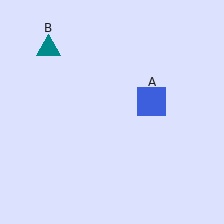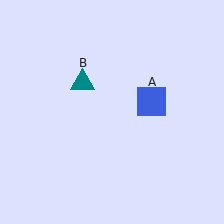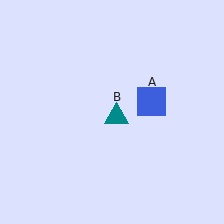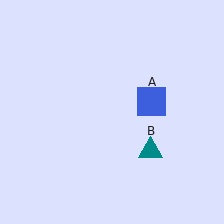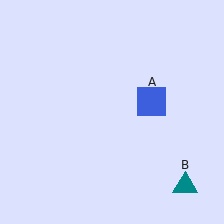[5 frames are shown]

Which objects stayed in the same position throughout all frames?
Blue square (object A) remained stationary.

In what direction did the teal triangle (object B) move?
The teal triangle (object B) moved down and to the right.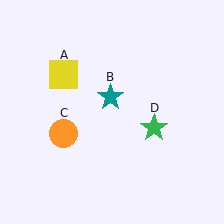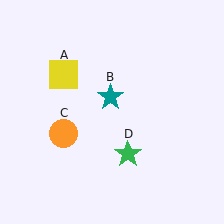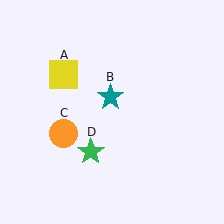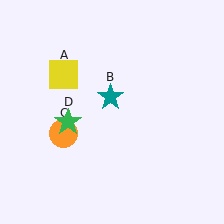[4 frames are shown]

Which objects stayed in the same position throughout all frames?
Yellow square (object A) and teal star (object B) and orange circle (object C) remained stationary.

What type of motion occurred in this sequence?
The green star (object D) rotated clockwise around the center of the scene.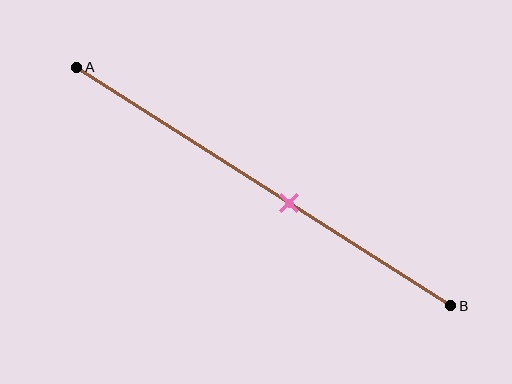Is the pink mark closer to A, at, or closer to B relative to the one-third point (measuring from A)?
The pink mark is closer to point B than the one-third point of segment AB.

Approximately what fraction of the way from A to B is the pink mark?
The pink mark is approximately 55% of the way from A to B.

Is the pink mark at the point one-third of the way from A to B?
No, the mark is at about 55% from A, not at the 33% one-third point.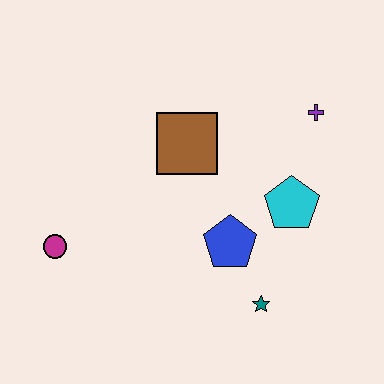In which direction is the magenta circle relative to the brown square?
The magenta circle is to the left of the brown square.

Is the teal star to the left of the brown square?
No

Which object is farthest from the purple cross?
The magenta circle is farthest from the purple cross.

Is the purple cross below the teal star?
No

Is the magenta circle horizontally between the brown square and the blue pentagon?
No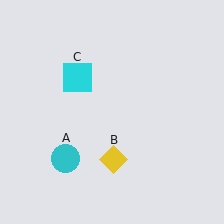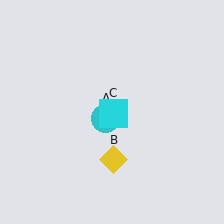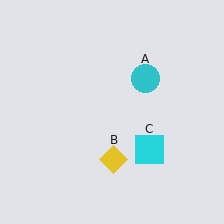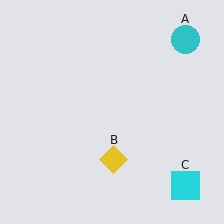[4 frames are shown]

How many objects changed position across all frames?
2 objects changed position: cyan circle (object A), cyan square (object C).